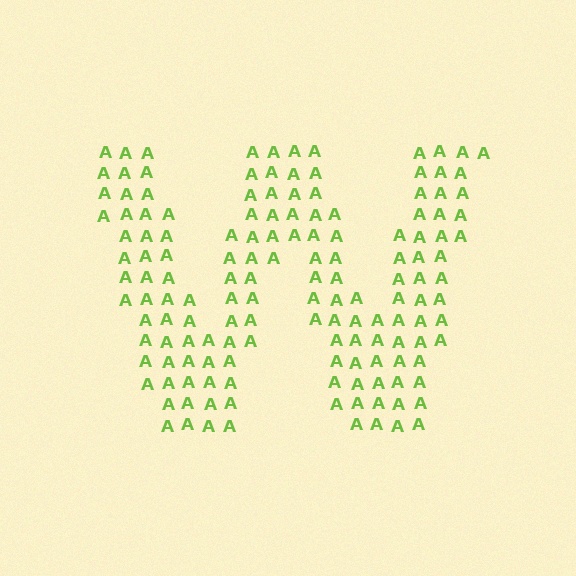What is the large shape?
The large shape is the letter W.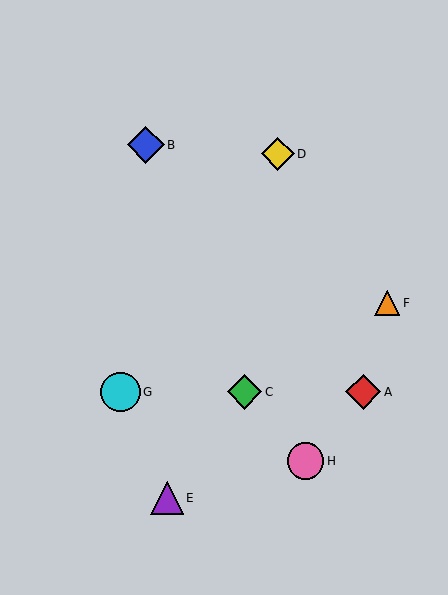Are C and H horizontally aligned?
No, C is at y≈392 and H is at y≈461.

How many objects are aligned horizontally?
3 objects (A, C, G) are aligned horizontally.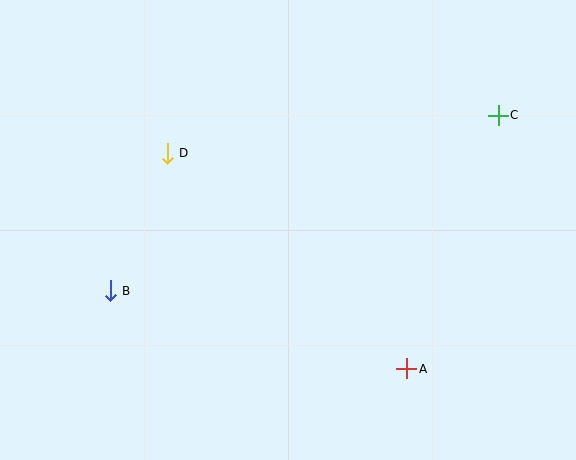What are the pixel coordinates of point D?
Point D is at (167, 153).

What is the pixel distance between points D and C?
The distance between D and C is 333 pixels.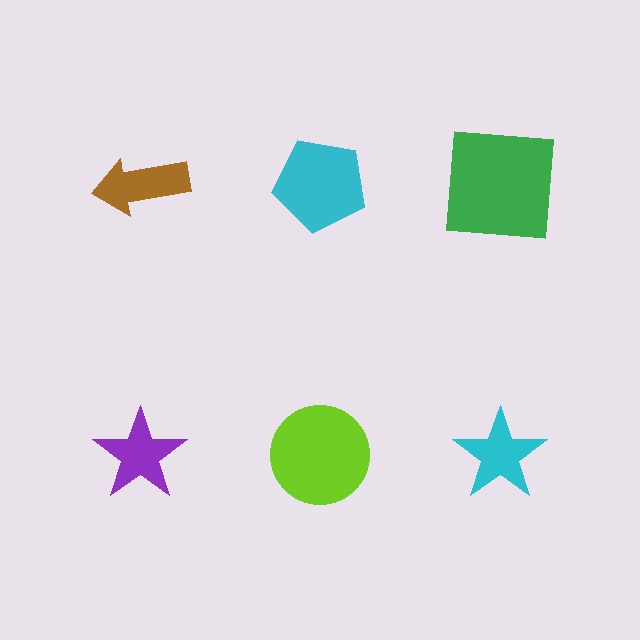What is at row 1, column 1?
A brown arrow.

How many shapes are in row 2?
3 shapes.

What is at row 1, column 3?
A green square.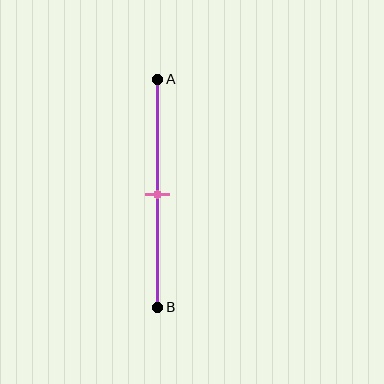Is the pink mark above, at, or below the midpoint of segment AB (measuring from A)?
The pink mark is approximately at the midpoint of segment AB.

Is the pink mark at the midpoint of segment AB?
Yes, the mark is approximately at the midpoint.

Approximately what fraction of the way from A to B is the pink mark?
The pink mark is approximately 50% of the way from A to B.